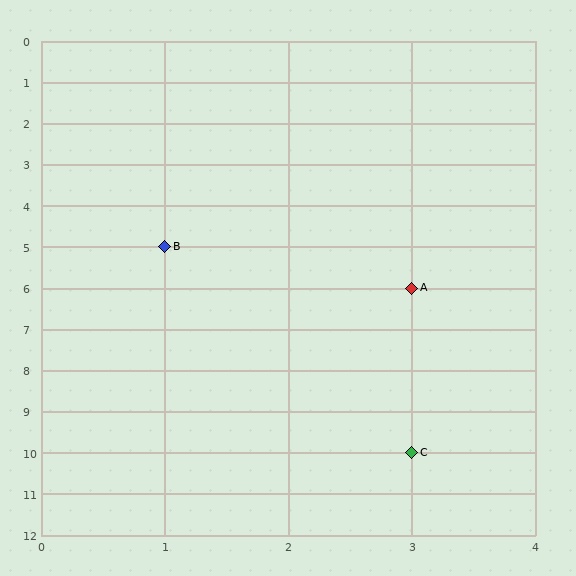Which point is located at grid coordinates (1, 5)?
Point B is at (1, 5).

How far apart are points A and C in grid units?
Points A and C are 4 rows apart.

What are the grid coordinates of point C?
Point C is at grid coordinates (3, 10).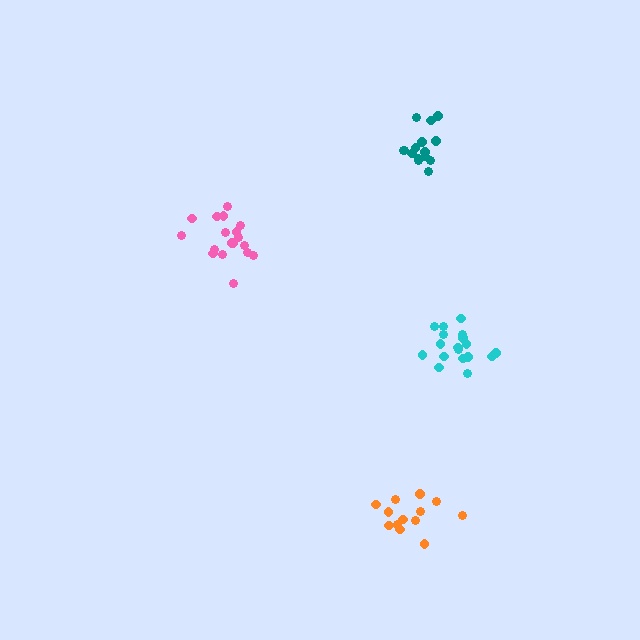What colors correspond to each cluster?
The clusters are colored: cyan, teal, pink, orange.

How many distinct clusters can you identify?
There are 4 distinct clusters.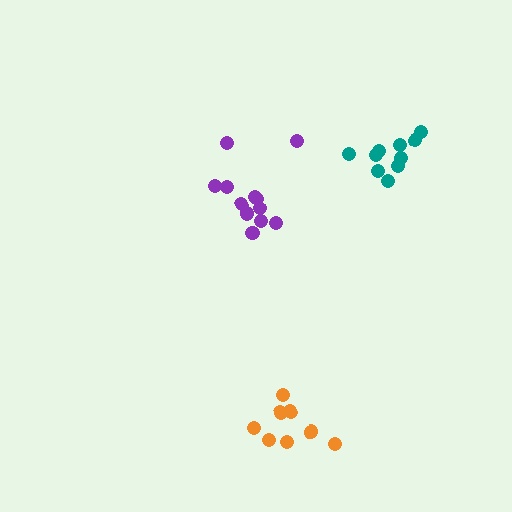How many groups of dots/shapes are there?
There are 3 groups.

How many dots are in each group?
Group 1: 12 dots, Group 2: 8 dots, Group 3: 10 dots (30 total).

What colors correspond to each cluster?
The clusters are colored: purple, orange, teal.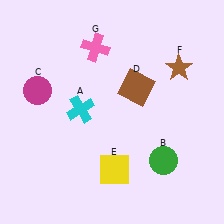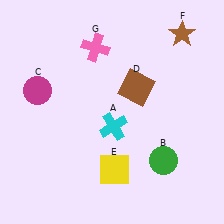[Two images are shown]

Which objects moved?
The objects that moved are: the cyan cross (A), the brown star (F).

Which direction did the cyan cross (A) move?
The cyan cross (A) moved right.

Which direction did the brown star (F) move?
The brown star (F) moved up.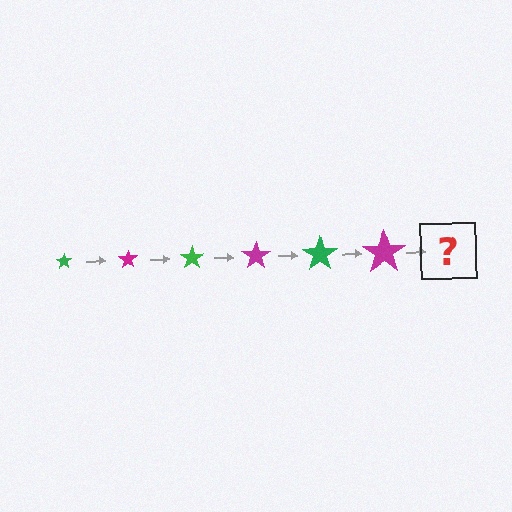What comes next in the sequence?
The next element should be a green star, larger than the previous one.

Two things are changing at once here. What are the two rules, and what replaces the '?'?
The two rules are that the star grows larger each step and the color cycles through green and magenta. The '?' should be a green star, larger than the previous one.